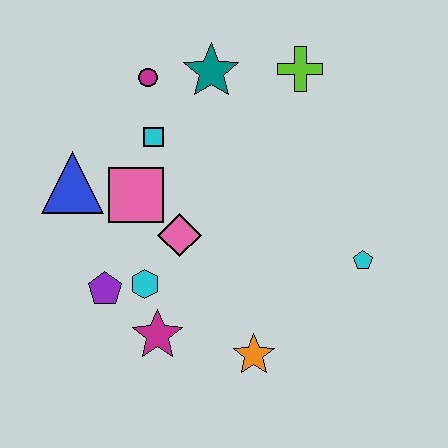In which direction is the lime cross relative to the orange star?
The lime cross is above the orange star.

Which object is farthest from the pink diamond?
The lime cross is farthest from the pink diamond.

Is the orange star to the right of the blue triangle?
Yes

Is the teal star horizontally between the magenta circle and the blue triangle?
No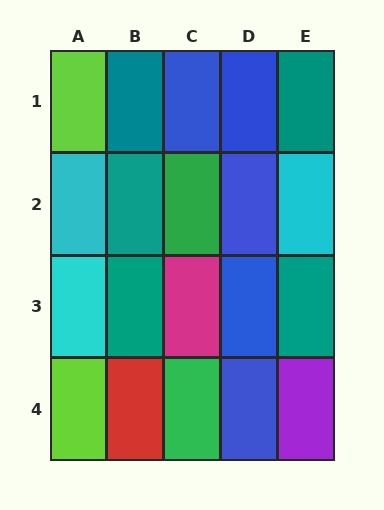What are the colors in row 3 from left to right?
Cyan, teal, magenta, blue, teal.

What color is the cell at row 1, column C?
Blue.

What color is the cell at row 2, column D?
Blue.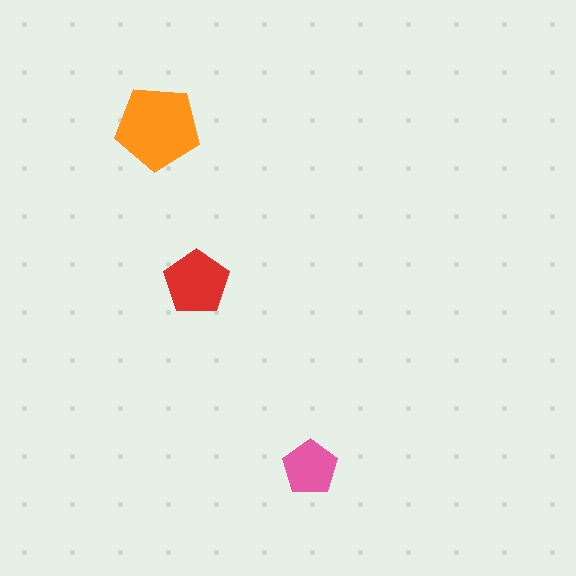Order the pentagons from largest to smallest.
the orange one, the red one, the pink one.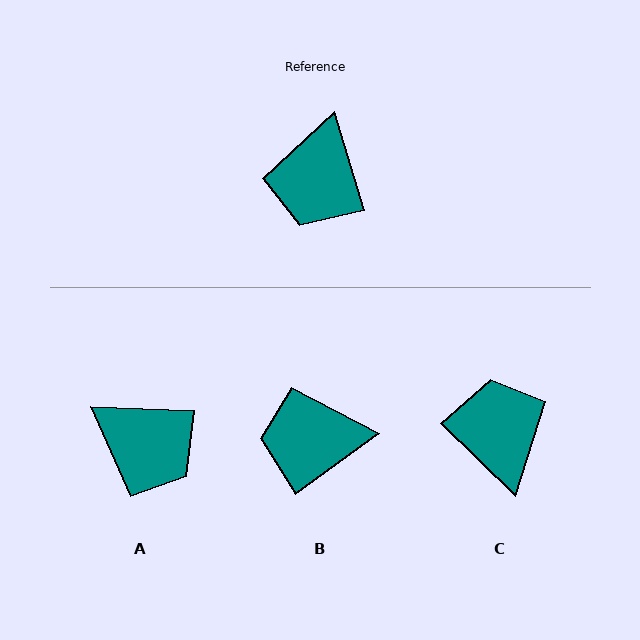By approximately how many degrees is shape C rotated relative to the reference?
Approximately 151 degrees clockwise.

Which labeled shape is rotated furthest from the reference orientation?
C, about 151 degrees away.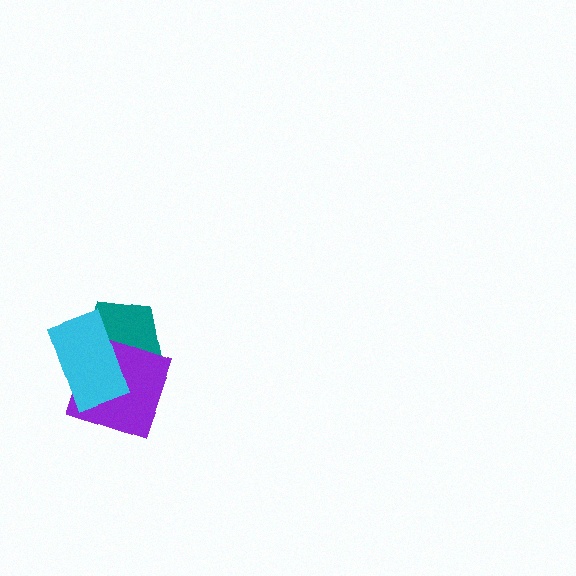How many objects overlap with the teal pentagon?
2 objects overlap with the teal pentagon.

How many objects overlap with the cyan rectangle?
2 objects overlap with the cyan rectangle.